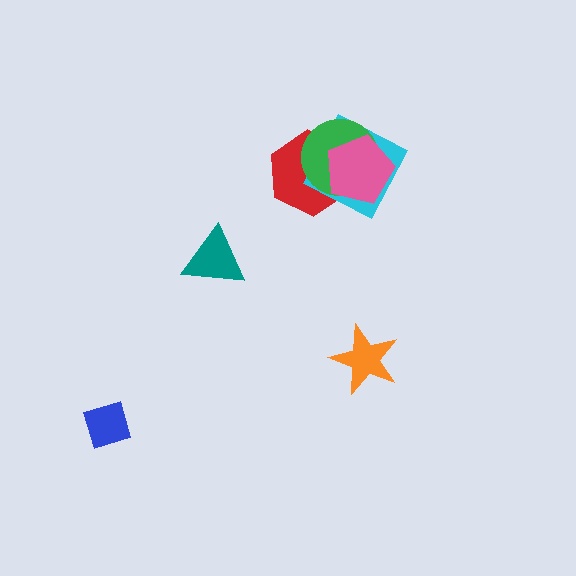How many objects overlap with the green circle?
3 objects overlap with the green circle.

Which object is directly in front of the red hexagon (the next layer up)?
The cyan square is directly in front of the red hexagon.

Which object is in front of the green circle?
The pink pentagon is in front of the green circle.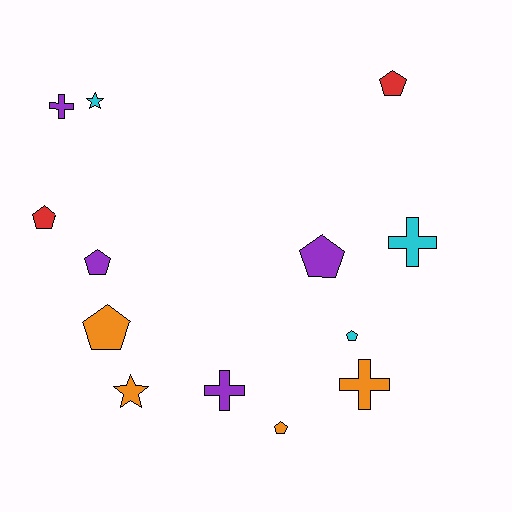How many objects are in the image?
There are 13 objects.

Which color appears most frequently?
Purple, with 4 objects.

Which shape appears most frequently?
Pentagon, with 7 objects.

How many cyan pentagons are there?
There is 1 cyan pentagon.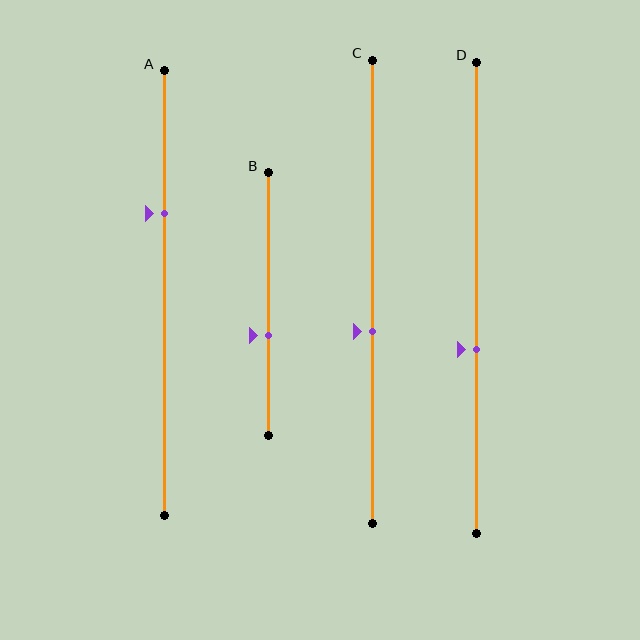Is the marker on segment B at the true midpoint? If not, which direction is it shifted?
No, the marker on segment B is shifted downward by about 12% of the segment length.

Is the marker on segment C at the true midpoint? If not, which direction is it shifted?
No, the marker on segment C is shifted downward by about 8% of the segment length.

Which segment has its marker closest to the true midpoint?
Segment C has its marker closest to the true midpoint.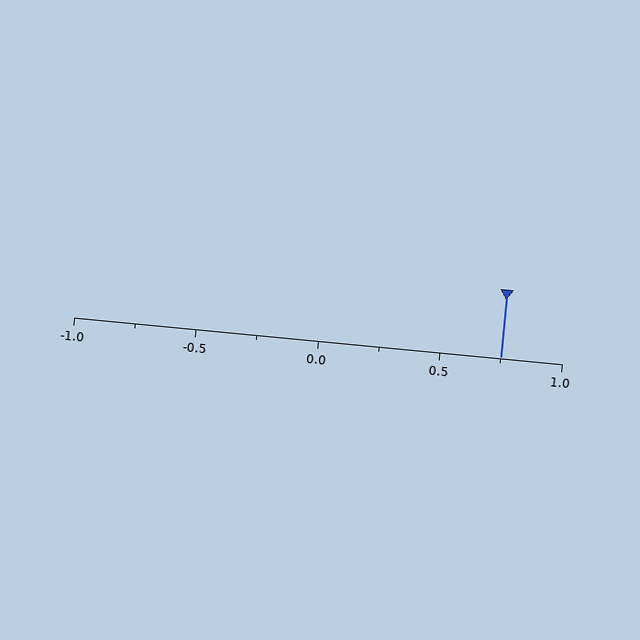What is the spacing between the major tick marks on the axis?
The major ticks are spaced 0.5 apart.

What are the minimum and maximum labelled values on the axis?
The axis runs from -1.0 to 1.0.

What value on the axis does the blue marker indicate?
The marker indicates approximately 0.75.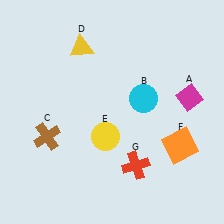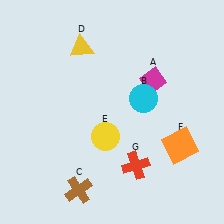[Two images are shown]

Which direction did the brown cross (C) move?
The brown cross (C) moved down.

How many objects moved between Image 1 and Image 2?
2 objects moved between the two images.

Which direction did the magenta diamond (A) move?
The magenta diamond (A) moved left.